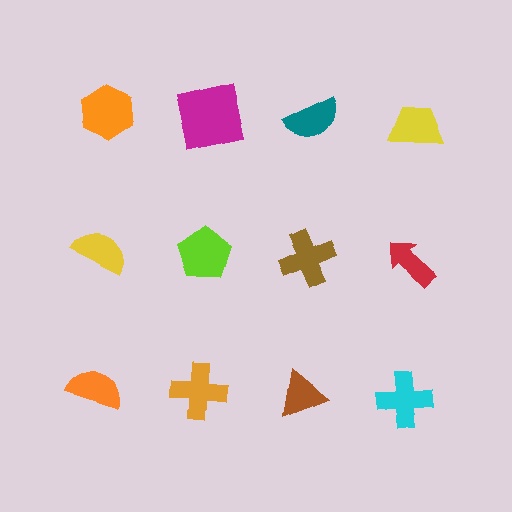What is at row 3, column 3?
A brown triangle.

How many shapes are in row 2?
4 shapes.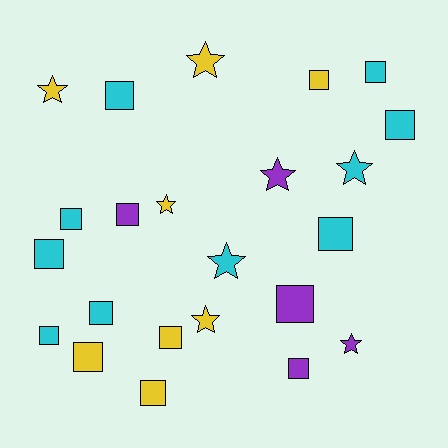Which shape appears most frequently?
Square, with 15 objects.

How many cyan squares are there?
There are 8 cyan squares.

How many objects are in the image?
There are 23 objects.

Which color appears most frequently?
Cyan, with 10 objects.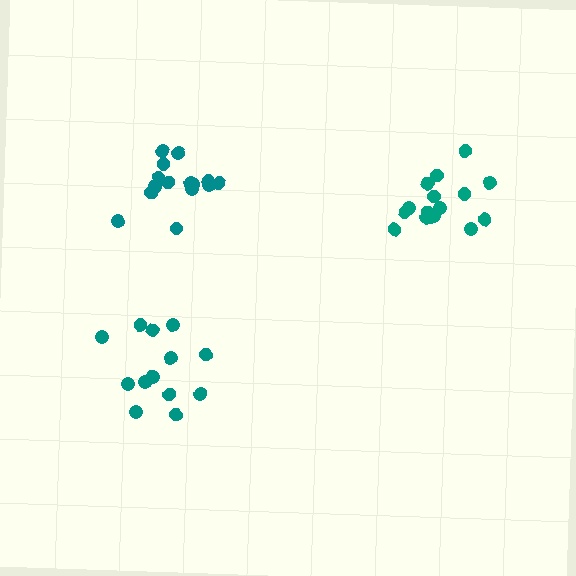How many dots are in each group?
Group 1: 13 dots, Group 2: 16 dots, Group 3: 15 dots (44 total).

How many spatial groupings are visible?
There are 3 spatial groupings.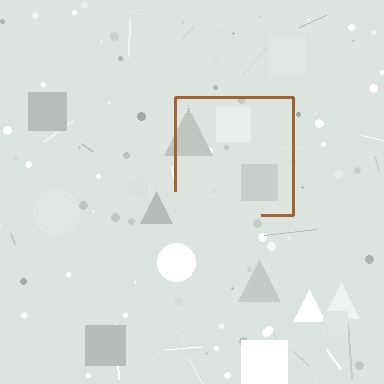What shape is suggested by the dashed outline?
The dashed outline suggests a square.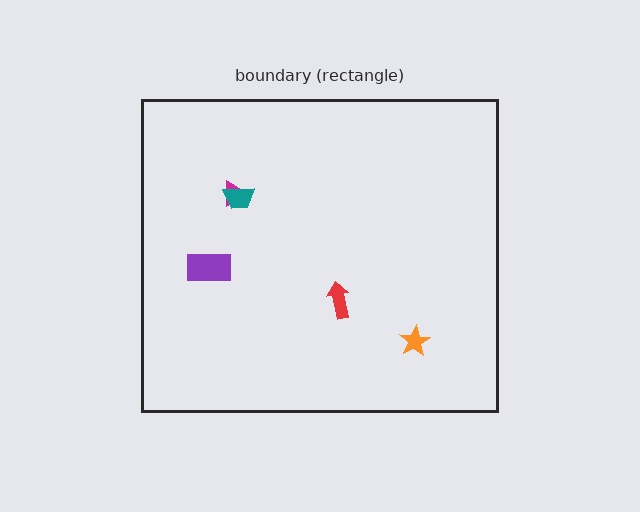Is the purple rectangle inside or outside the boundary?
Inside.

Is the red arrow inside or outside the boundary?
Inside.